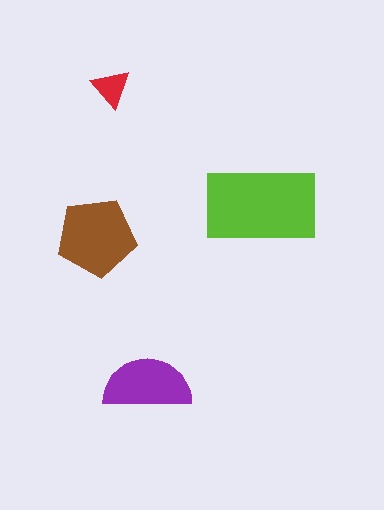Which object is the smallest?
The red triangle.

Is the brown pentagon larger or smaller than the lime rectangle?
Smaller.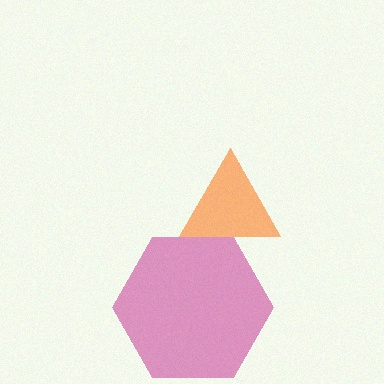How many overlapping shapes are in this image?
There are 2 overlapping shapes in the image.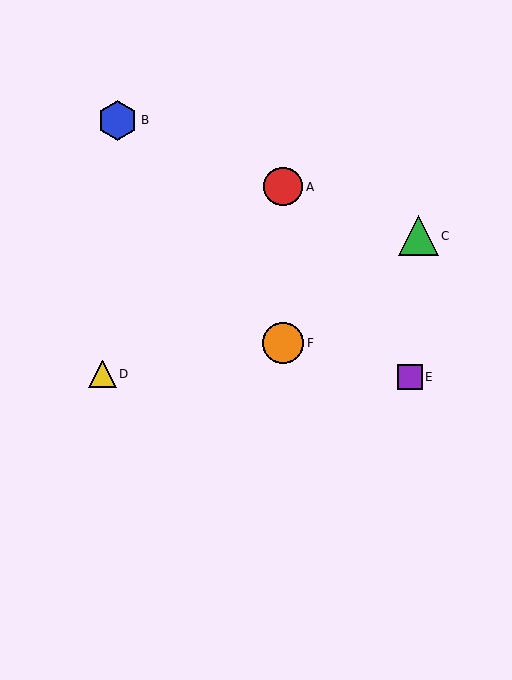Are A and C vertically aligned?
No, A is at x≈283 and C is at x≈419.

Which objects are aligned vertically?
Objects A, F are aligned vertically.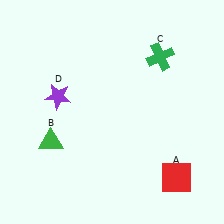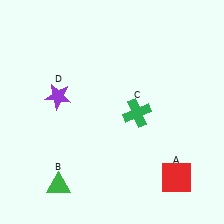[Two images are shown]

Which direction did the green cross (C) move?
The green cross (C) moved down.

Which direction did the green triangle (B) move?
The green triangle (B) moved down.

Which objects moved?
The objects that moved are: the green triangle (B), the green cross (C).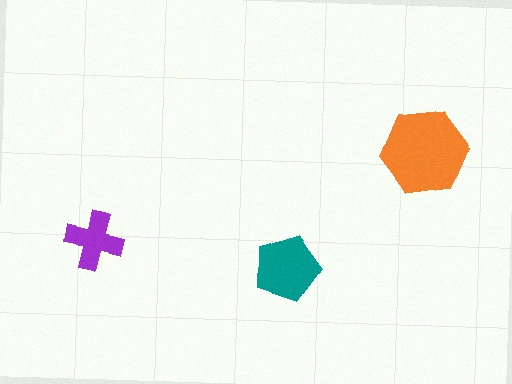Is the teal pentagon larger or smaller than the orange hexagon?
Smaller.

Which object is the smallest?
The purple cross.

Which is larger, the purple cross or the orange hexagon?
The orange hexagon.